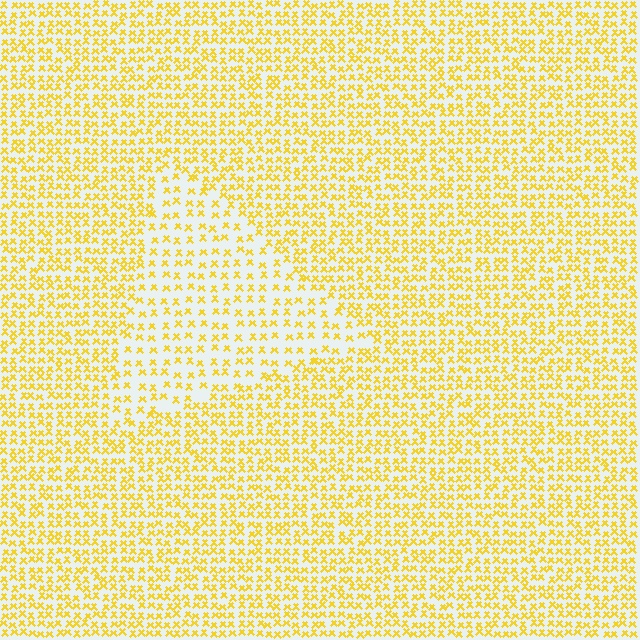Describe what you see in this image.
The image contains small yellow elements arranged at two different densities. A triangle-shaped region is visible where the elements are less densely packed than the surrounding area.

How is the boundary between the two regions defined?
The boundary is defined by a change in element density (approximately 1.8x ratio). All elements are the same color, size, and shape.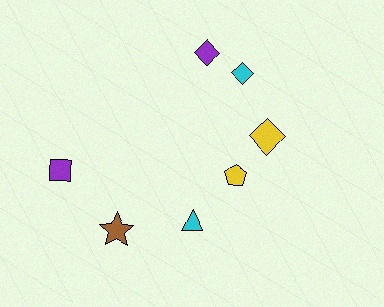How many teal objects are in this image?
There are no teal objects.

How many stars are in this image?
There is 1 star.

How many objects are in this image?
There are 7 objects.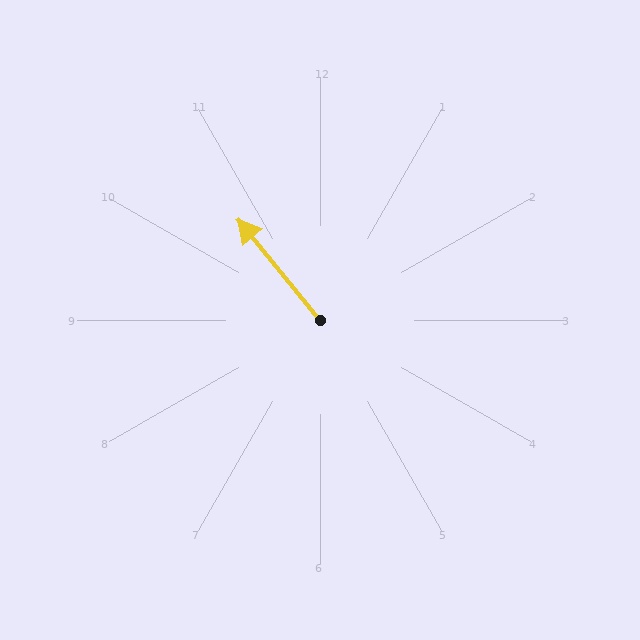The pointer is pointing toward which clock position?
Roughly 11 o'clock.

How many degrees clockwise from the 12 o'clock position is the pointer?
Approximately 321 degrees.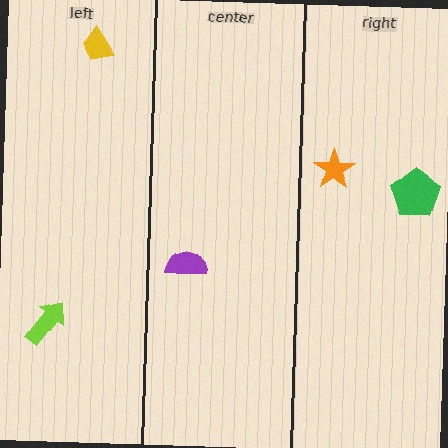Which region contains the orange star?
The right region.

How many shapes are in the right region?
2.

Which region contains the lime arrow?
The left region.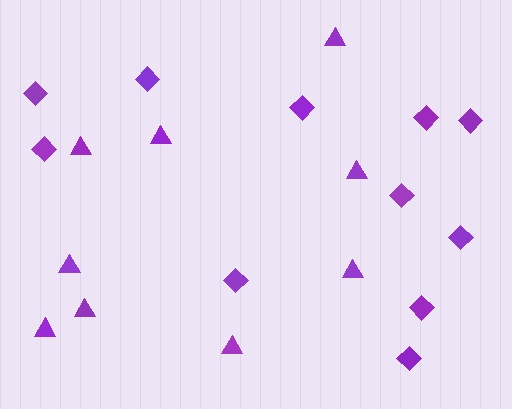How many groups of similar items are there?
There are 2 groups: one group of diamonds (11) and one group of triangles (9).